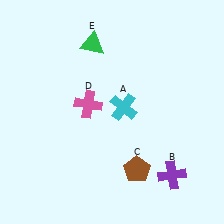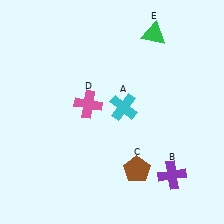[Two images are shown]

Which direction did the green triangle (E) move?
The green triangle (E) moved right.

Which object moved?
The green triangle (E) moved right.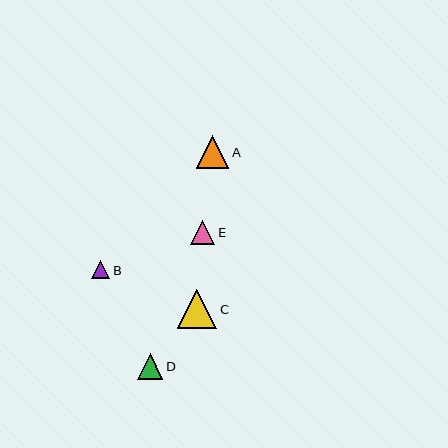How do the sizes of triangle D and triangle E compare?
Triangle D and triangle E are approximately the same size.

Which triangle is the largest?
Triangle C is the largest with a size of approximately 39 pixels.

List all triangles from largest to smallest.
From largest to smallest: C, A, D, E, B.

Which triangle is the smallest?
Triangle B is the smallest with a size of approximately 18 pixels.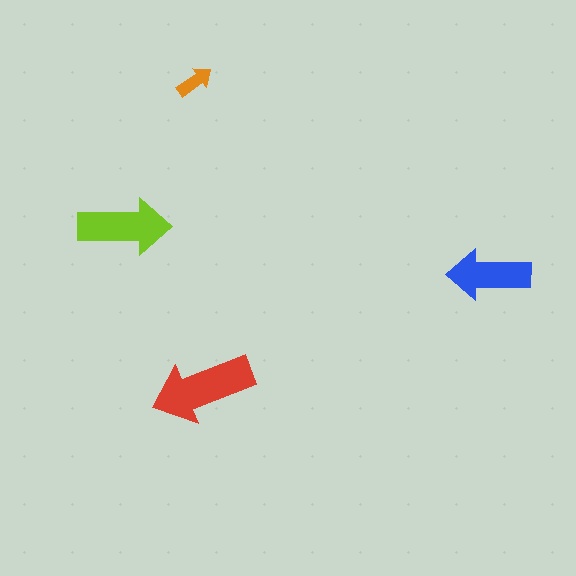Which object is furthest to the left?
The lime arrow is leftmost.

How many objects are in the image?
There are 4 objects in the image.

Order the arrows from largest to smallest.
the red one, the lime one, the blue one, the orange one.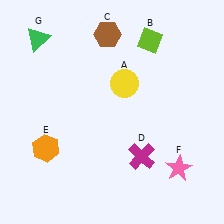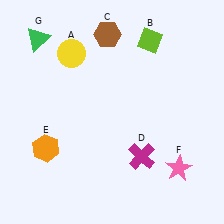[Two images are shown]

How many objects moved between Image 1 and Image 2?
1 object moved between the two images.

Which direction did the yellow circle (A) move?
The yellow circle (A) moved left.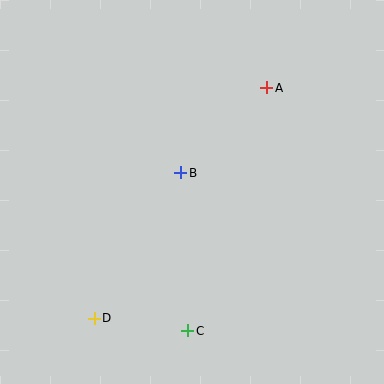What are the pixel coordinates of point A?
Point A is at (267, 88).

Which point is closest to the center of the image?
Point B at (181, 173) is closest to the center.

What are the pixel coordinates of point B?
Point B is at (181, 173).